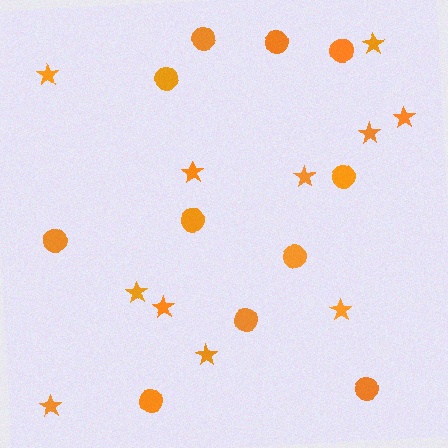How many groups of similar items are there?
There are 2 groups: one group of circles (11) and one group of stars (11).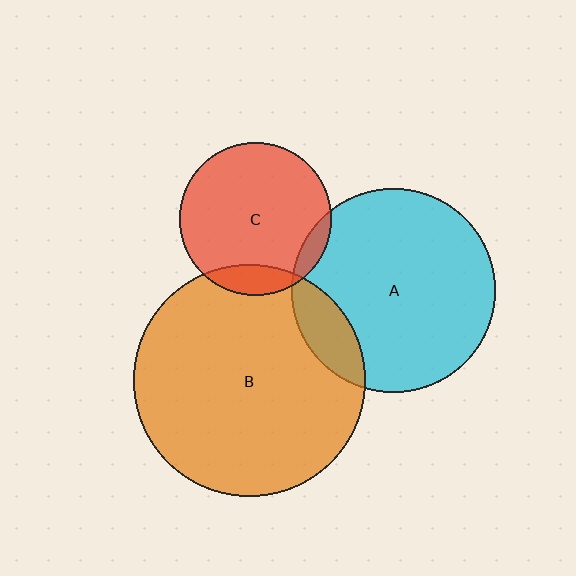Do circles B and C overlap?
Yes.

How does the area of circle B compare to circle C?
Approximately 2.3 times.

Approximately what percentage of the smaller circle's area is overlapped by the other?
Approximately 10%.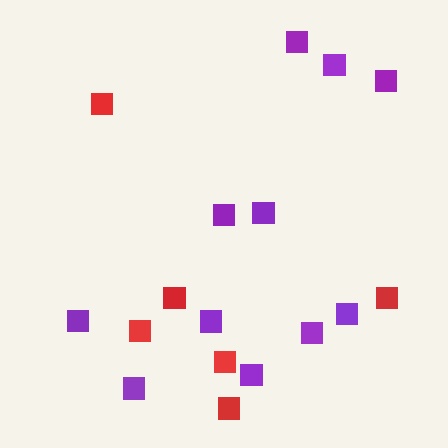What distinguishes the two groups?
There are 2 groups: one group of purple squares (11) and one group of red squares (6).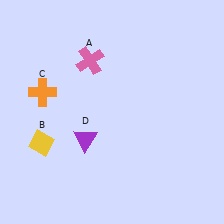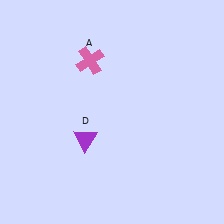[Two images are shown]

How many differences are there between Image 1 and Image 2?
There are 2 differences between the two images.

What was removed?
The orange cross (C), the yellow diamond (B) were removed in Image 2.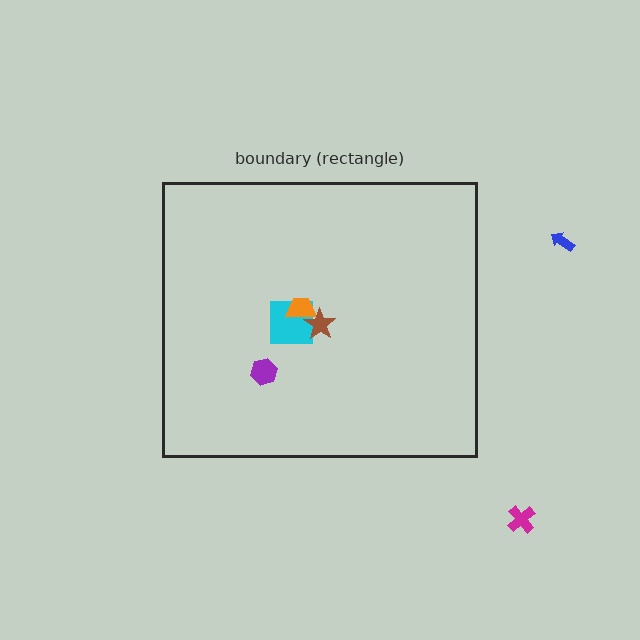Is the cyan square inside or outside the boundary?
Inside.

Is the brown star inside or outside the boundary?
Inside.